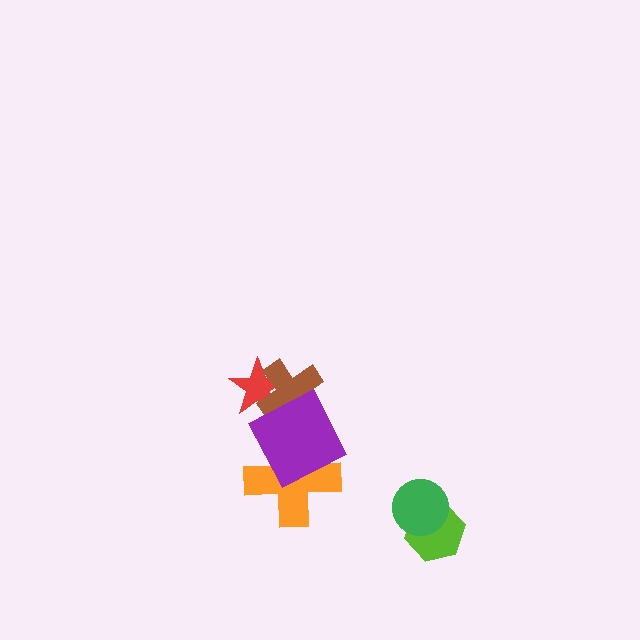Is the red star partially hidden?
Yes, it is partially covered by another shape.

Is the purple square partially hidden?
No, no other shape covers it.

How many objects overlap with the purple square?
2 objects overlap with the purple square.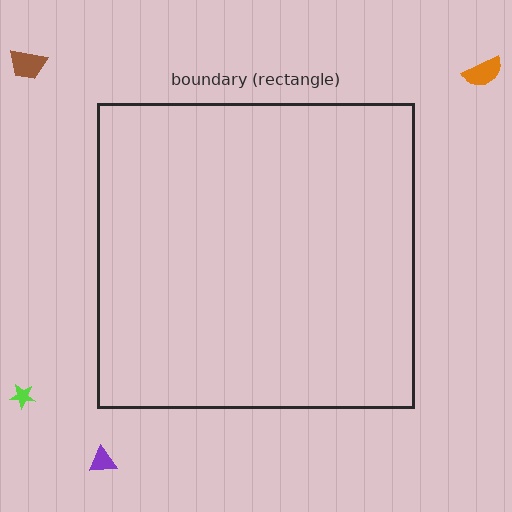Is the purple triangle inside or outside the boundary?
Outside.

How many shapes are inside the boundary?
0 inside, 4 outside.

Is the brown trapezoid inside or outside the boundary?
Outside.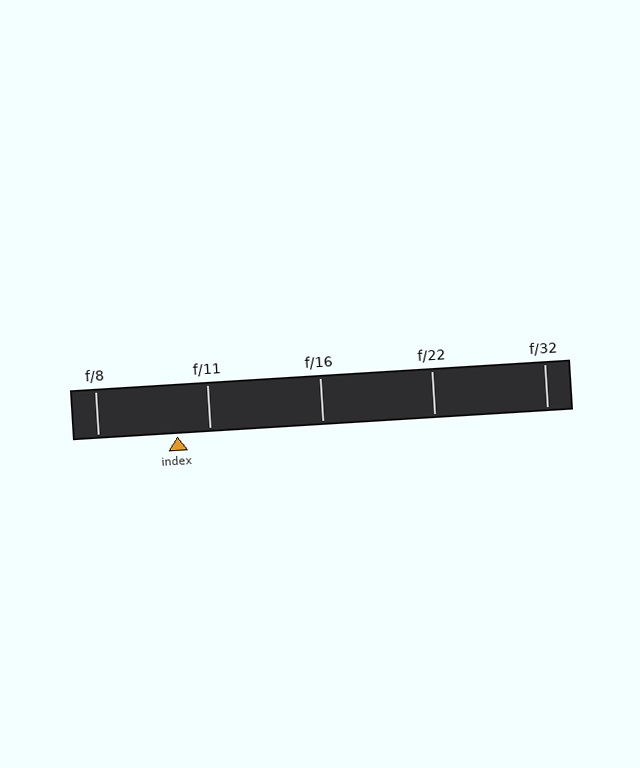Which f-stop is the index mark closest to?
The index mark is closest to f/11.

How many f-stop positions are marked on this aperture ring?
There are 5 f-stop positions marked.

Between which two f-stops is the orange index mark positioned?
The index mark is between f/8 and f/11.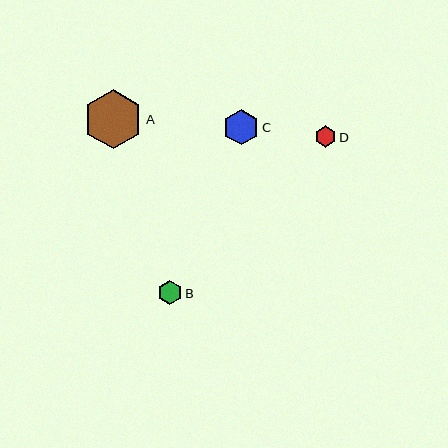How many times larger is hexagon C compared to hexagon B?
Hexagon C is approximately 1.5 times the size of hexagon B.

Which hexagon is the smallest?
Hexagon D is the smallest with a size of approximately 21 pixels.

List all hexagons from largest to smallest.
From largest to smallest: A, C, B, D.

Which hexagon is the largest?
Hexagon A is the largest with a size of approximately 59 pixels.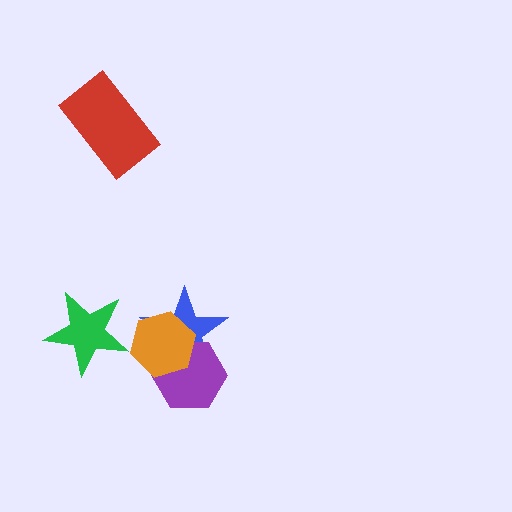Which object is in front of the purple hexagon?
The orange hexagon is in front of the purple hexagon.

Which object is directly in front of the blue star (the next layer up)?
The purple hexagon is directly in front of the blue star.